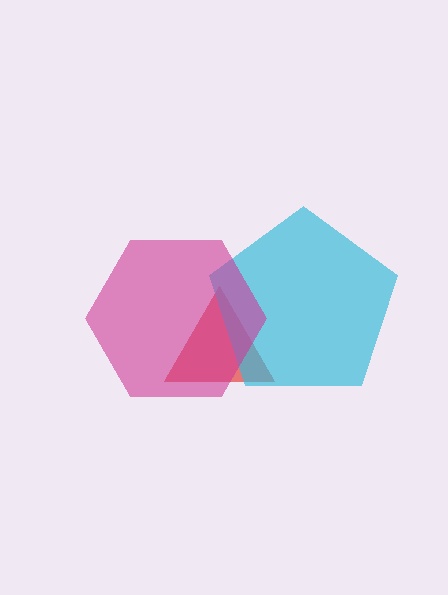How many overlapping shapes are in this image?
There are 3 overlapping shapes in the image.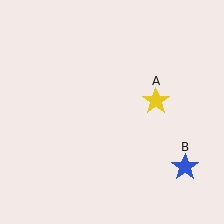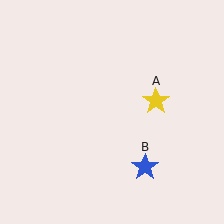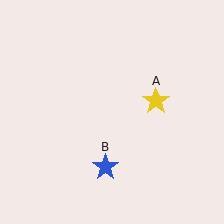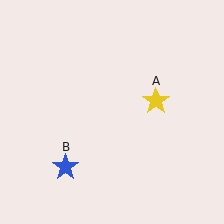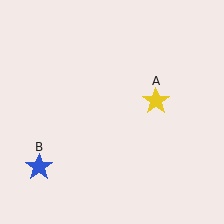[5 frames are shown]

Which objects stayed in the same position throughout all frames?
Yellow star (object A) remained stationary.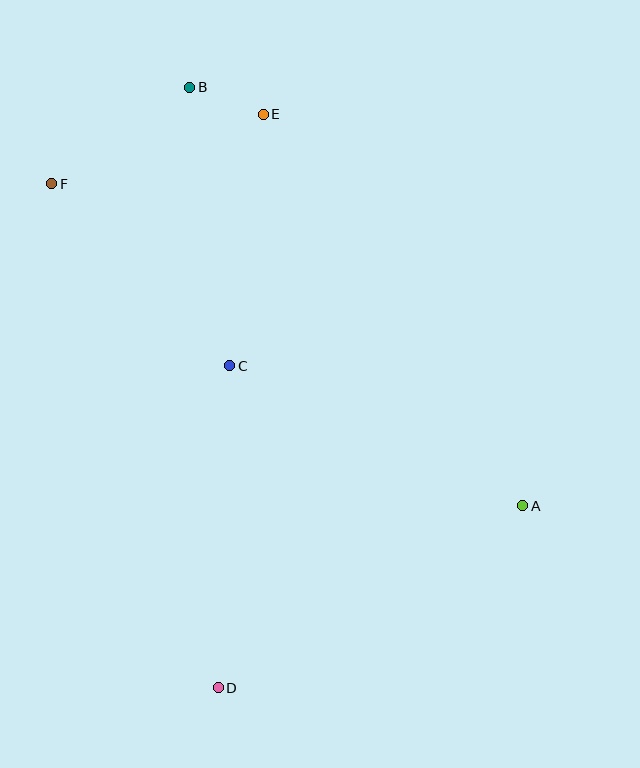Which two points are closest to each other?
Points B and E are closest to each other.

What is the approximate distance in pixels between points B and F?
The distance between B and F is approximately 168 pixels.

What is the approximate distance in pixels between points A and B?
The distance between A and B is approximately 535 pixels.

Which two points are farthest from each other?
Points B and D are farthest from each other.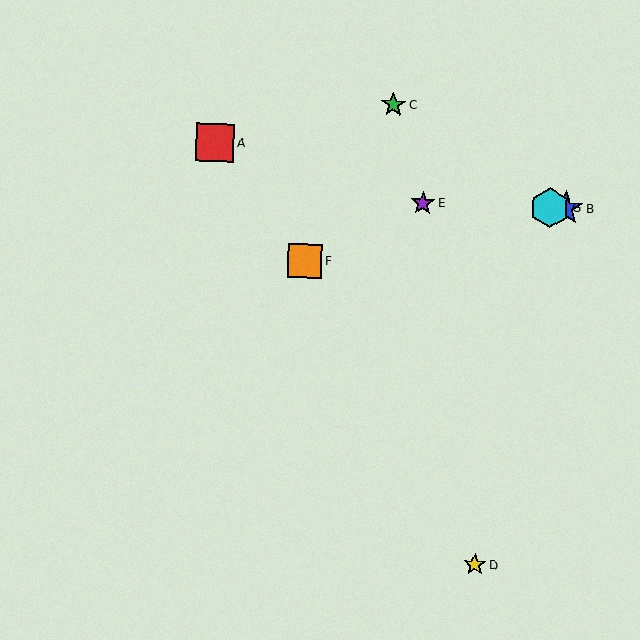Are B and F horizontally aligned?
No, B is at y≈208 and F is at y≈261.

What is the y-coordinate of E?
Object E is at y≈203.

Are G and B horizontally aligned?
Yes, both are at y≈208.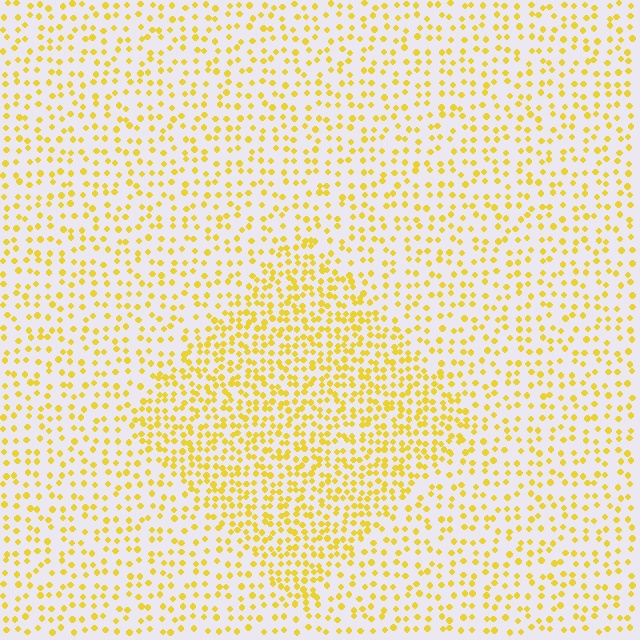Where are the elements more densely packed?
The elements are more densely packed inside the diamond boundary.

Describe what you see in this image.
The image contains small yellow elements arranged at two different densities. A diamond-shaped region is visible where the elements are more densely packed than the surrounding area.